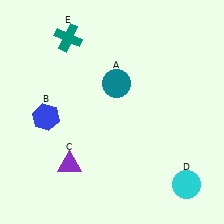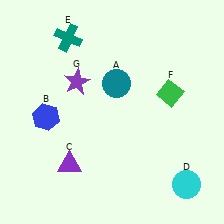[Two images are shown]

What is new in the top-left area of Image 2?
A purple star (G) was added in the top-left area of Image 2.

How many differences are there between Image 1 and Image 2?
There are 2 differences between the two images.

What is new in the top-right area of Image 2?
A green diamond (F) was added in the top-right area of Image 2.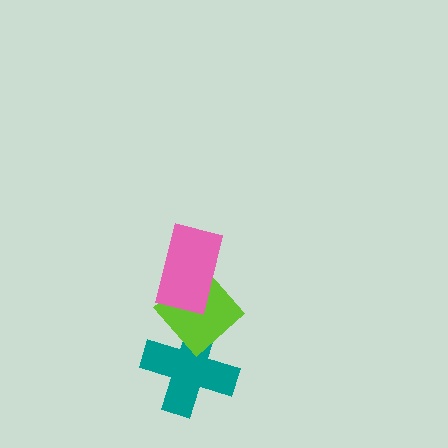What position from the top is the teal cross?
The teal cross is 3rd from the top.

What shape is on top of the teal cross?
The lime diamond is on top of the teal cross.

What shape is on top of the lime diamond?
The pink rectangle is on top of the lime diamond.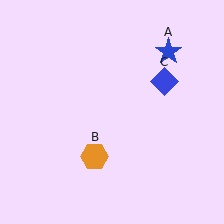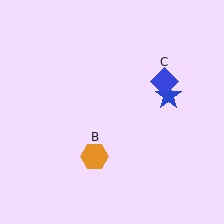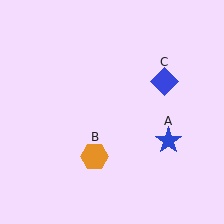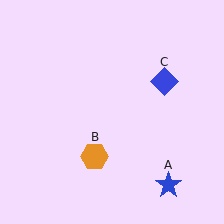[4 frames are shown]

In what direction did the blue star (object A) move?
The blue star (object A) moved down.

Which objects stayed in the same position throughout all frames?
Orange hexagon (object B) and blue diamond (object C) remained stationary.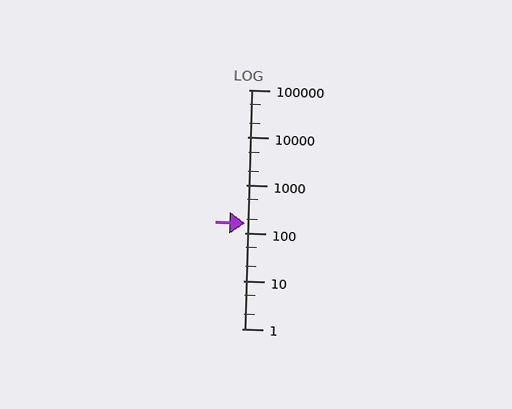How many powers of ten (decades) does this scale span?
The scale spans 5 decades, from 1 to 100000.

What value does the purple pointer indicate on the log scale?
The pointer indicates approximately 160.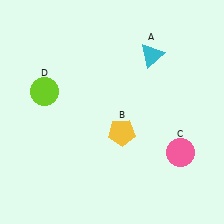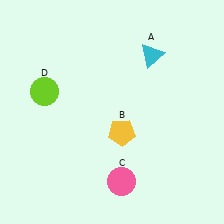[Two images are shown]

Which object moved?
The pink circle (C) moved left.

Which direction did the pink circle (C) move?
The pink circle (C) moved left.